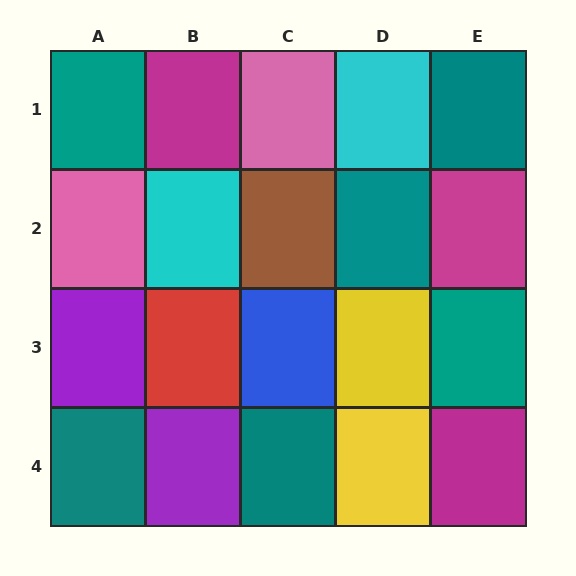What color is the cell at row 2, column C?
Brown.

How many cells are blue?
1 cell is blue.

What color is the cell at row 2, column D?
Teal.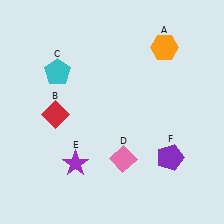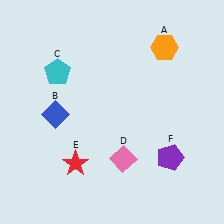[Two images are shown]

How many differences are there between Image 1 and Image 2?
There are 2 differences between the two images.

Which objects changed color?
B changed from red to blue. E changed from purple to red.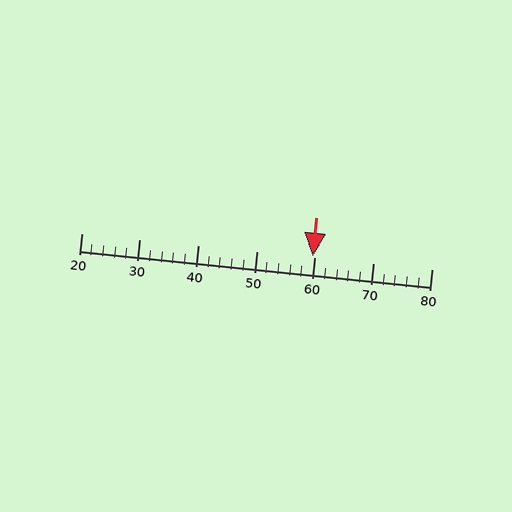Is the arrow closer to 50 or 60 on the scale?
The arrow is closer to 60.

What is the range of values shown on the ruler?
The ruler shows values from 20 to 80.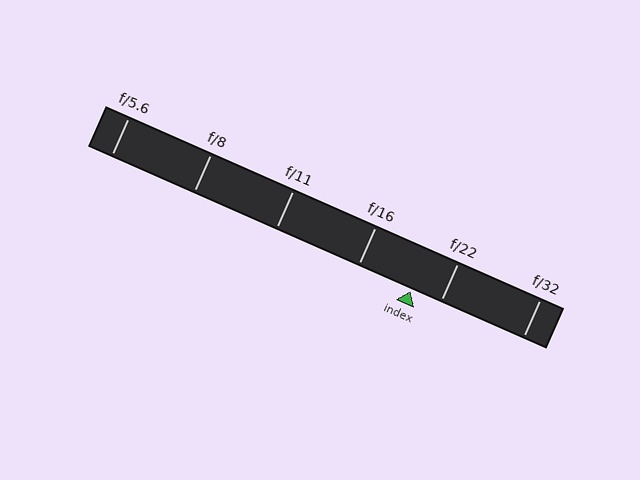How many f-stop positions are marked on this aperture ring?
There are 6 f-stop positions marked.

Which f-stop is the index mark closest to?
The index mark is closest to f/22.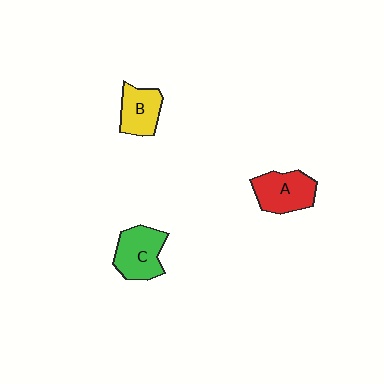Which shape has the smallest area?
Shape B (yellow).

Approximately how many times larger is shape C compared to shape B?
Approximately 1.2 times.